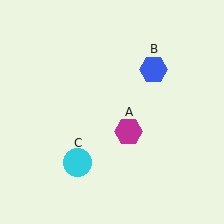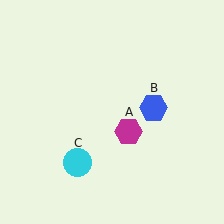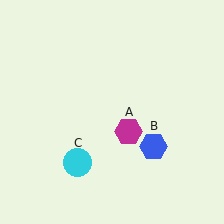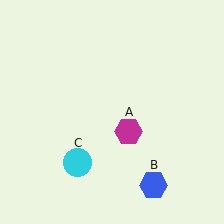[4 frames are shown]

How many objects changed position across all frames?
1 object changed position: blue hexagon (object B).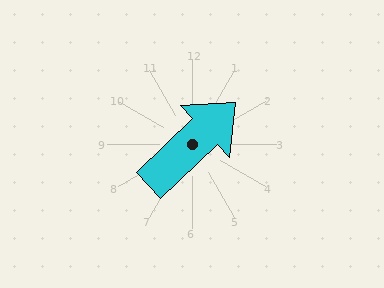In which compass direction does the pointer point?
Northeast.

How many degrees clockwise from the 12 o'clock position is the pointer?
Approximately 47 degrees.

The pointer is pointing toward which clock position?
Roughly 2 o'clock.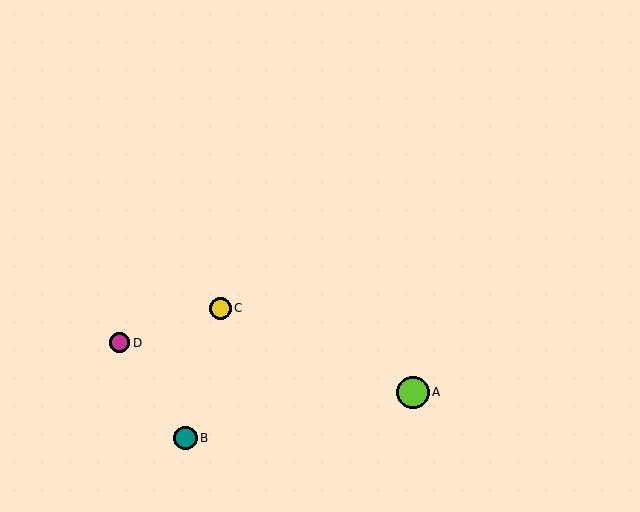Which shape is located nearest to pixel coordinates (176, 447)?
The teal circle (labeled B) at (185, 438) is nearest to that location.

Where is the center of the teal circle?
The center of the teal circle is at (185, 438).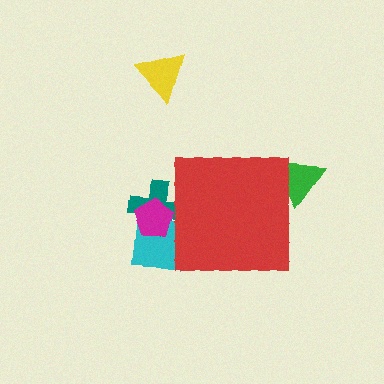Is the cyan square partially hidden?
Yes, the cyan square is partially hidden behind the red square.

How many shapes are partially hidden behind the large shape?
4 shapes are partially hidden.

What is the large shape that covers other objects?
A red square.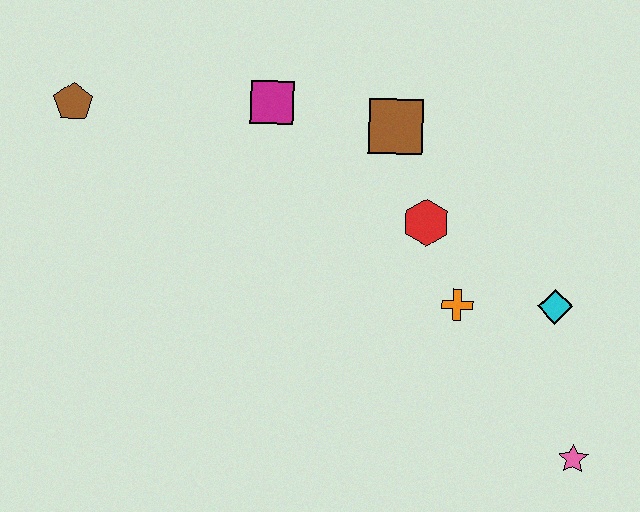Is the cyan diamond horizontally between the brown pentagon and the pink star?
Yes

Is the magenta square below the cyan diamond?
No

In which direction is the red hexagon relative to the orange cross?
The red hexagon is above the orange cross.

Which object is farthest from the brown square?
The pink star is farthest from the brown square.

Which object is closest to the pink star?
The cyan diamond is closest to the pink star.